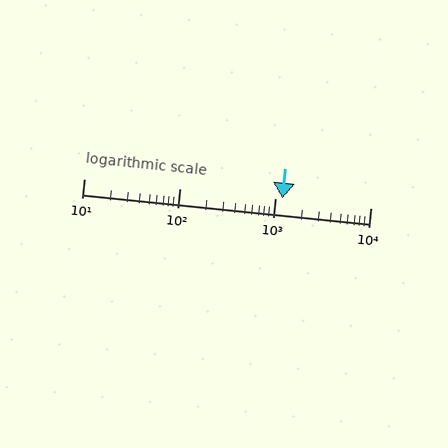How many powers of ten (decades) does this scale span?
The scale spans 3 decades, from 10 to 10000.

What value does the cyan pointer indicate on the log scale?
The pointer indicates approximately 1200.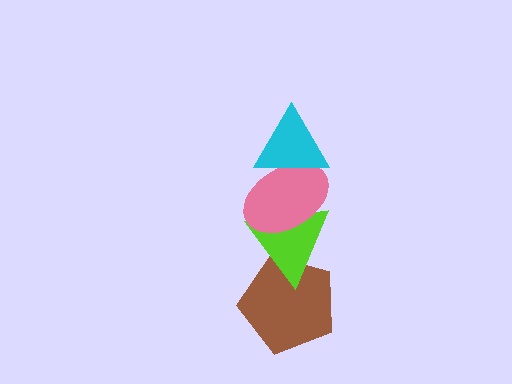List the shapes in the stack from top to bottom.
From top to bottom: the cyan triangle, the pink ellipse, the lime triangle, the brown pentagon.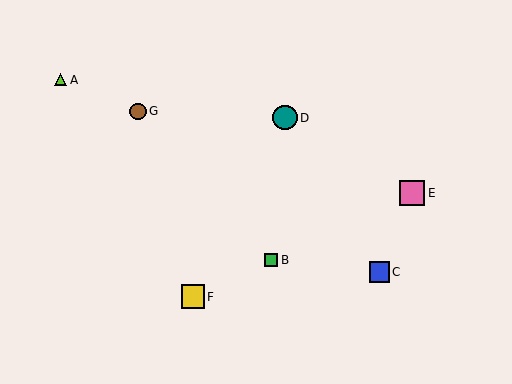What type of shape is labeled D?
Shape D is a teal circle.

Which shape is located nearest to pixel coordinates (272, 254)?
The green square (labeled B) at (271, 260) is nearest to that location.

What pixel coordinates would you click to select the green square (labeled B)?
Click at (271, 260) to select the green square B.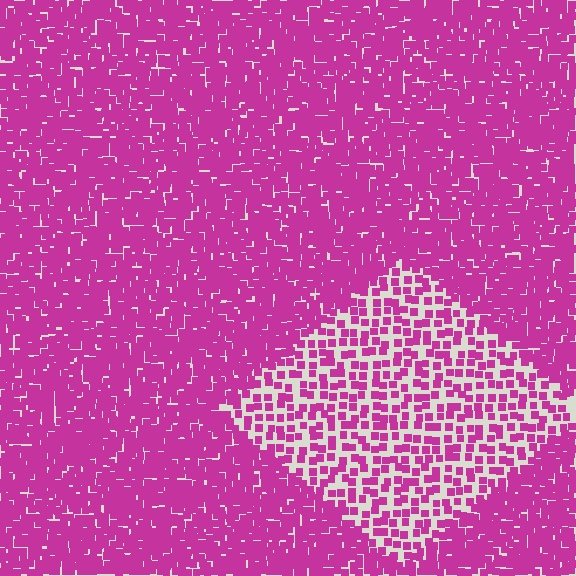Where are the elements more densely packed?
The elements are more densely packed outside the diamond boundary.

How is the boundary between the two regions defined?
The boundary is defined by a change in element density (approximately 2.4x ratio). All elements are the same color, size, and shape.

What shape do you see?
I see a diamond.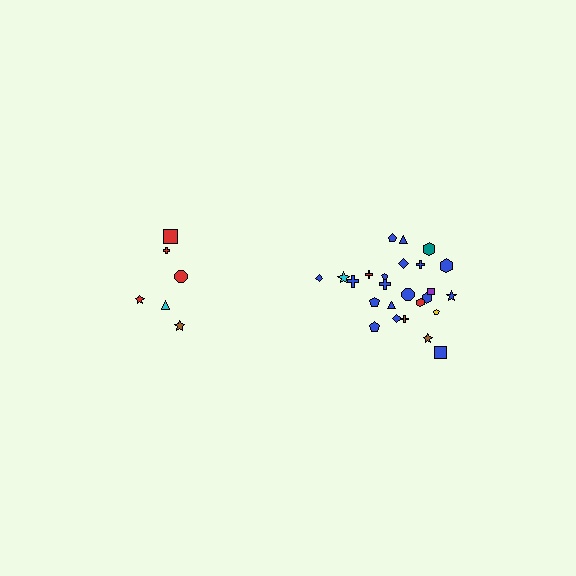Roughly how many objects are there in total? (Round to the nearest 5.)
Roughly 30 objects in total.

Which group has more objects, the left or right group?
The right group.